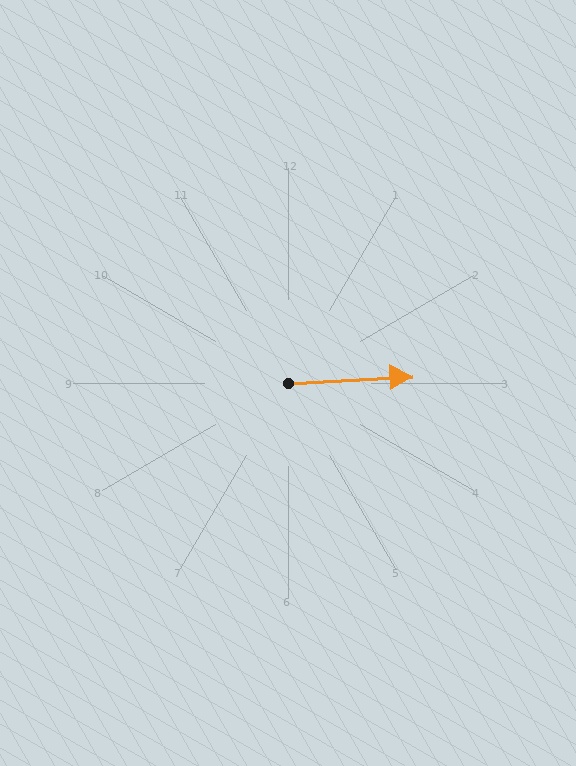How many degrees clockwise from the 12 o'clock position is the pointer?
Approximately 87 degrees.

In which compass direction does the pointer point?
East.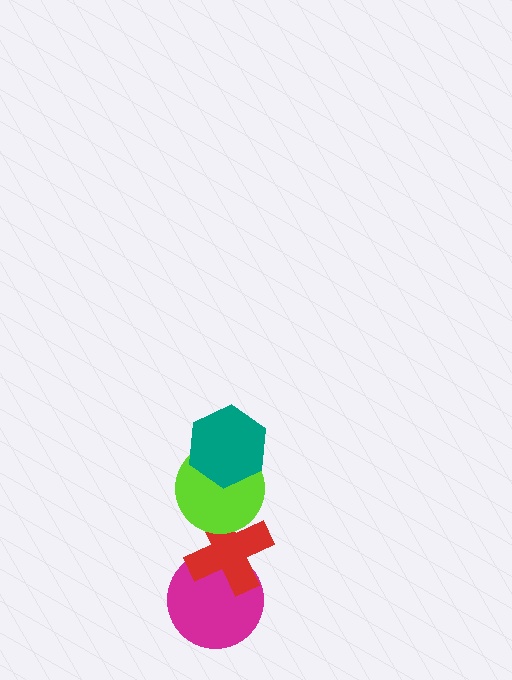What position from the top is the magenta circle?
The magenta circle is 4th from the top.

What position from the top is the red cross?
The red cross is 3rd from the top.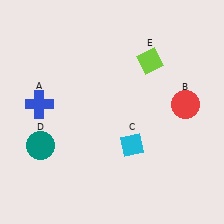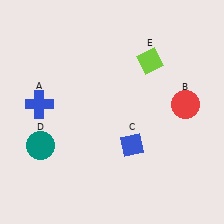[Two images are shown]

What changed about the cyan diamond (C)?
In Image 1, C is cyan. In Image 2, it changed to blue.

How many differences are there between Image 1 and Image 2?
There is 1 difference between the two images.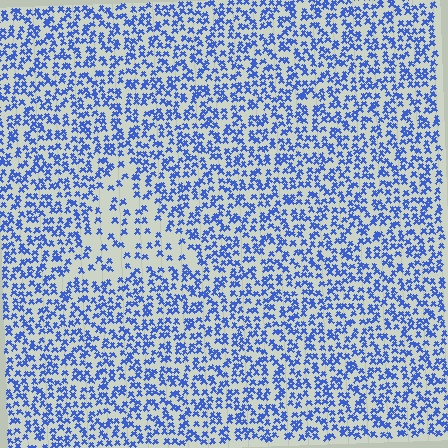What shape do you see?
I see a triangle.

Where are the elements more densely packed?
The elements are more densely packed outside the triangle boundary.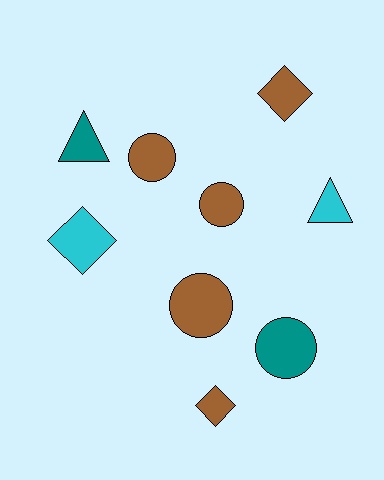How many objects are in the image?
There are 9 objects.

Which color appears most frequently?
Brown, with 5 objects.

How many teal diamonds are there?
There are no teal diamonds.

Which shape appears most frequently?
Circle, with 4 objects.